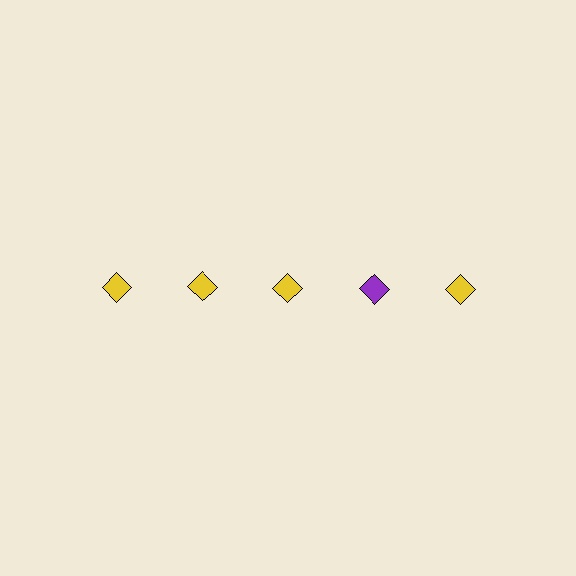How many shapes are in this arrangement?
There are 5 shapes arranged in a grid pattern.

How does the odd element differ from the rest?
It has a different color: purple instead of yellow.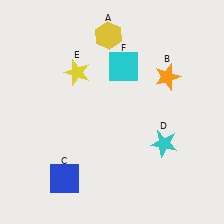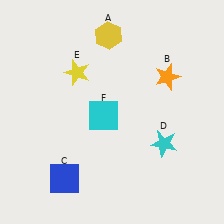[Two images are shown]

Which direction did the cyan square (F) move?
The cyan square (F) moved down.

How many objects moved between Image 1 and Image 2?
1 object moved between the two images.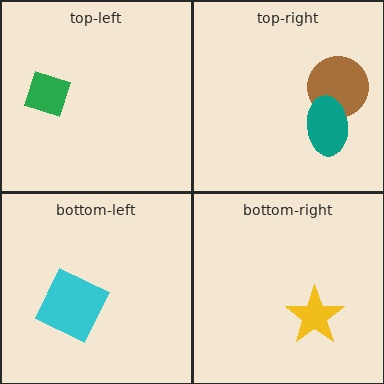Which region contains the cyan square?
The bottom-left region.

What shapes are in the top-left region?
The green diamond.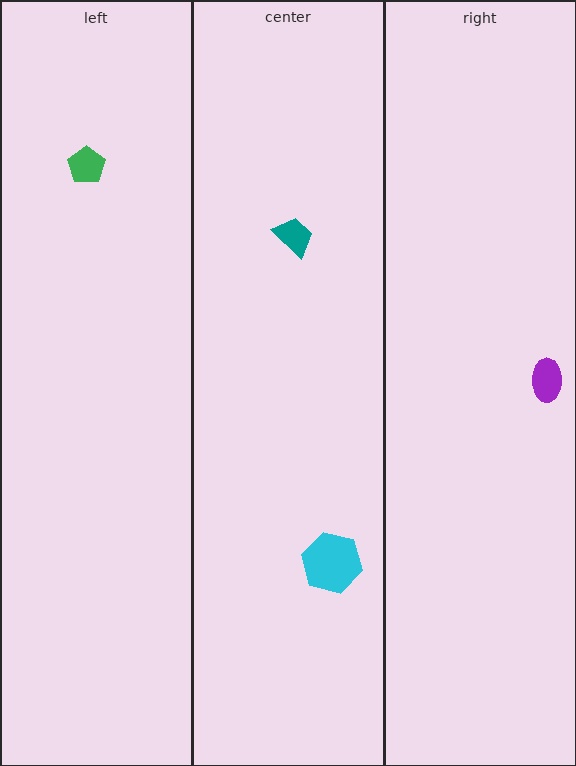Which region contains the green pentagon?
The left region.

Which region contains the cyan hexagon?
The center region.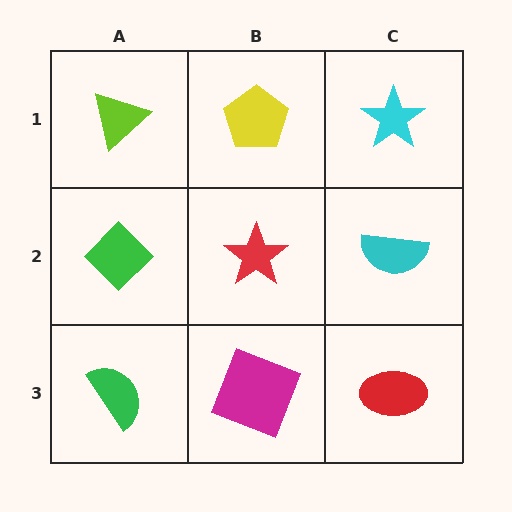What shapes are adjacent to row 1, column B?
A red star (row 2, column B), a lime triangle (row 1, column A), a cyan star (row 1, column C).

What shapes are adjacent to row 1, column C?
A cyan semicircle (row 2, column C), a yellow pentagon (row 1, column B).